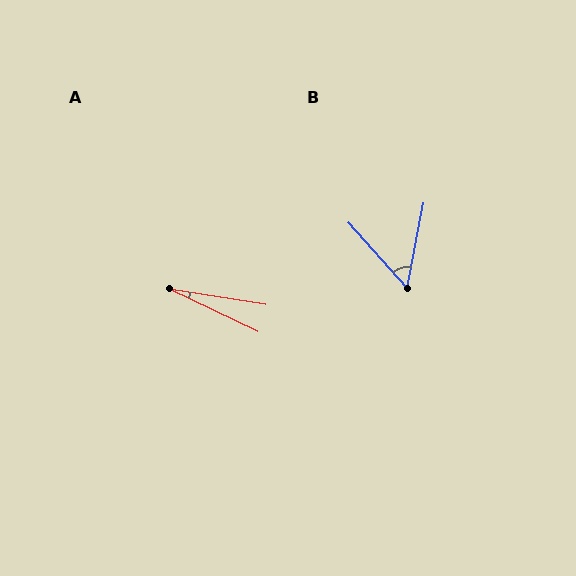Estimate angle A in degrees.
Approximately 16 degrees.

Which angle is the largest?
B, at approximately 53 degrees.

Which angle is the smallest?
A, at approximately 16 degrees.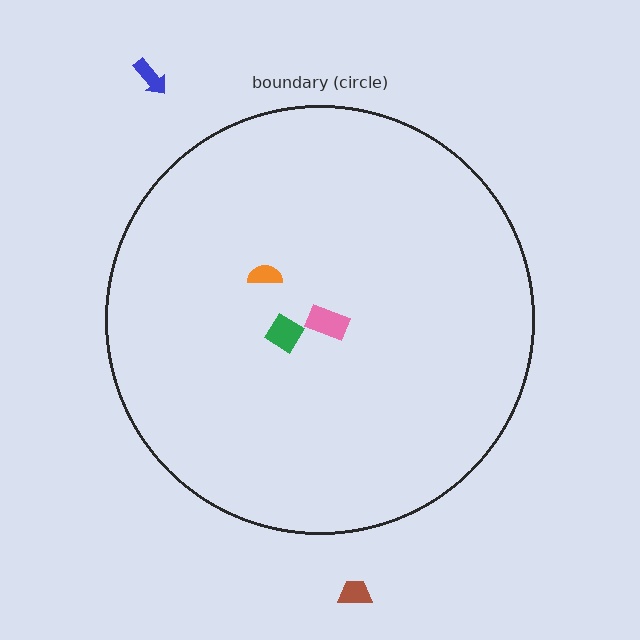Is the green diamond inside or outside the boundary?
Inside.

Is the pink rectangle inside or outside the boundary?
Inside.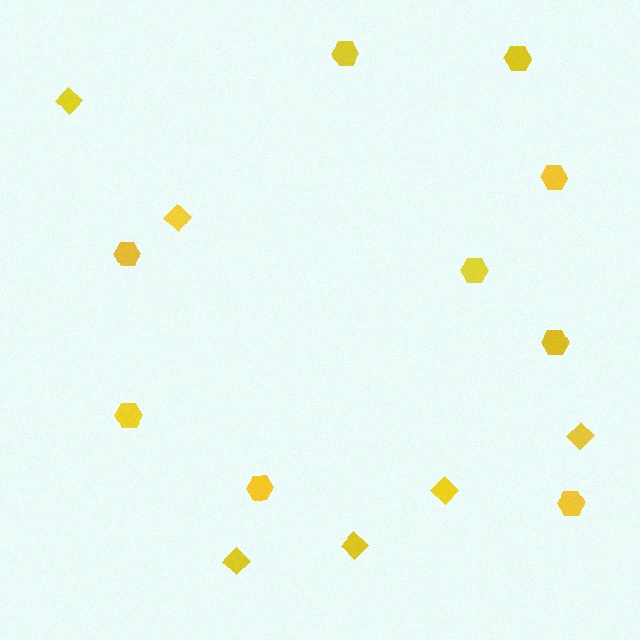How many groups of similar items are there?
There are 2 groups: one group of hexagons (9) and one group of diamonds (6).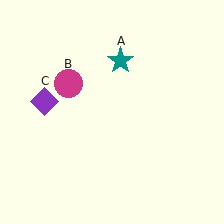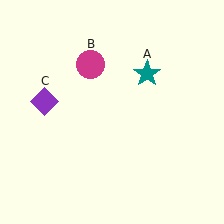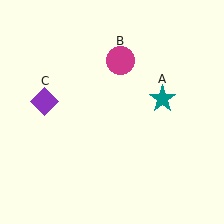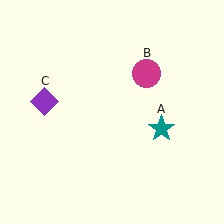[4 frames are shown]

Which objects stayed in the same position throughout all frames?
Purple diamond (object C) remained stationary.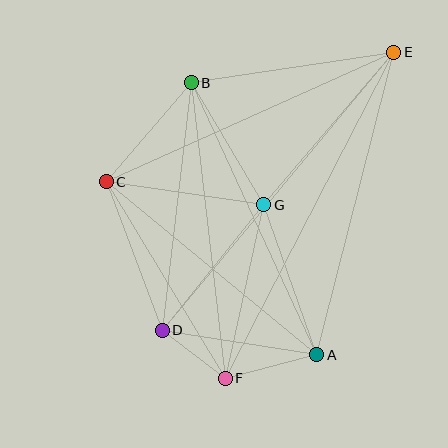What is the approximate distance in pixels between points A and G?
The distance between A and G is approximately 159 pixels.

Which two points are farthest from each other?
Points E and F are farthest from each other.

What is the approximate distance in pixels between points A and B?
The distance between A and B is approximately 300 pixels.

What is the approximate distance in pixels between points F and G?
The distance between F and G is approximately 178 pixels.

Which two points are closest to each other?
Points D and F are closest to each other.